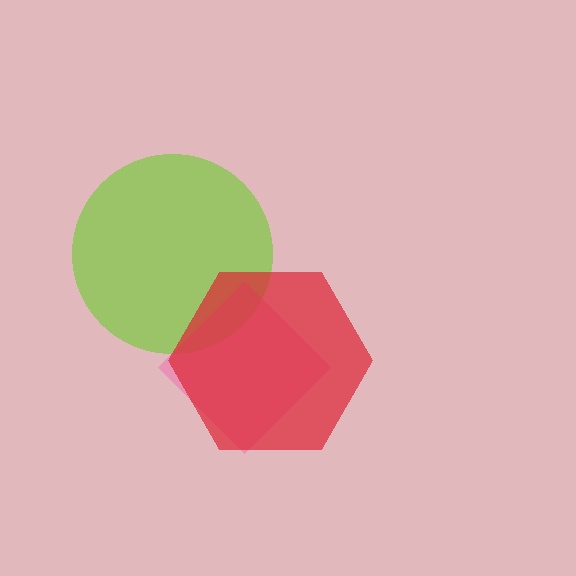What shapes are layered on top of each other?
The layered shapes are: a lime circle, a pink diamond, a red hexagon.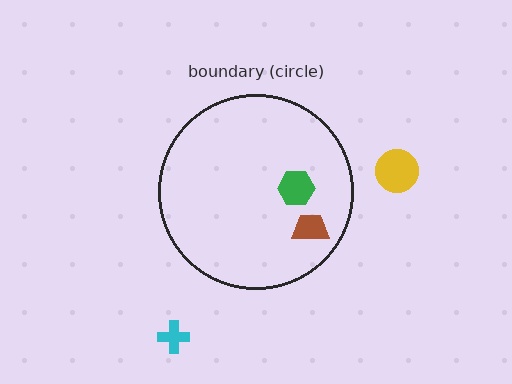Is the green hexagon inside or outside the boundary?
Inside.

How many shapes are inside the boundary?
2 inside, 2 outside.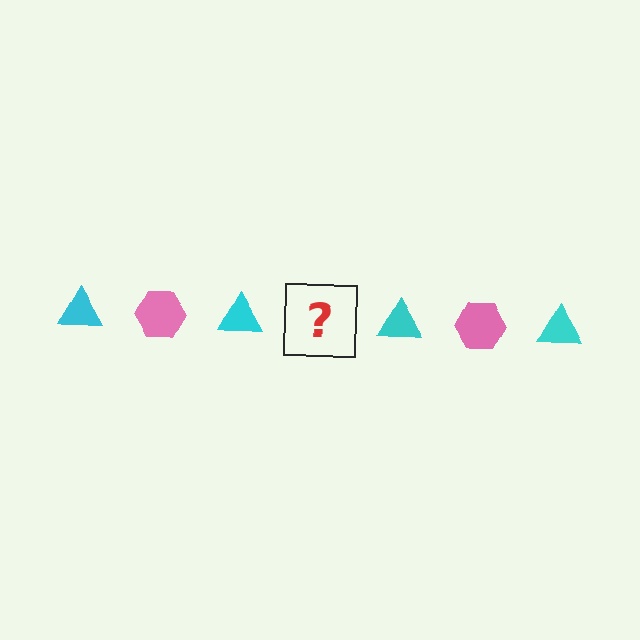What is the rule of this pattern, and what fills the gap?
The rule is that the pattern alternates between cyan triangle and pink hexagon. The gap should be filled with a pink hexagon.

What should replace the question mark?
The question mark should be replaced with a pink hexagon.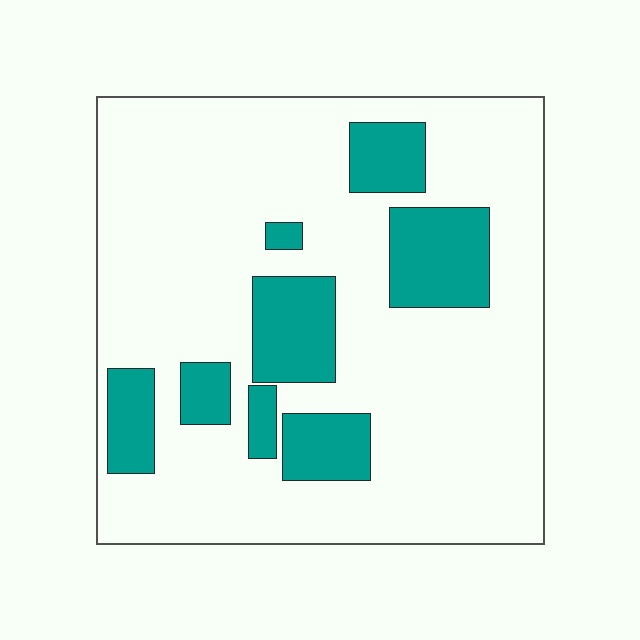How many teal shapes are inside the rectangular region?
8.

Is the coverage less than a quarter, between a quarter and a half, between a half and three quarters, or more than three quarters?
Less than a quarter.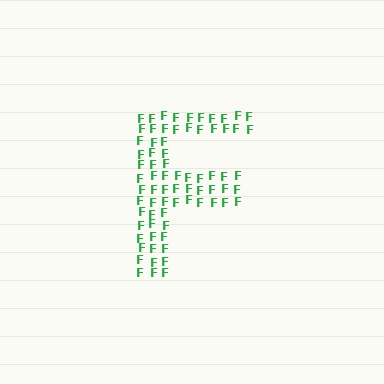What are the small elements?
The small elements are letter F's.